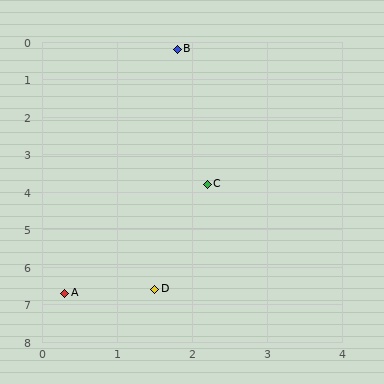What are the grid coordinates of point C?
Point C is at approximately (2.2, 3.8).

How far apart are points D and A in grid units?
Points D and A are about 1.2 grid units apart.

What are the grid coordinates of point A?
Point A is at approximately (0.3, 6.7).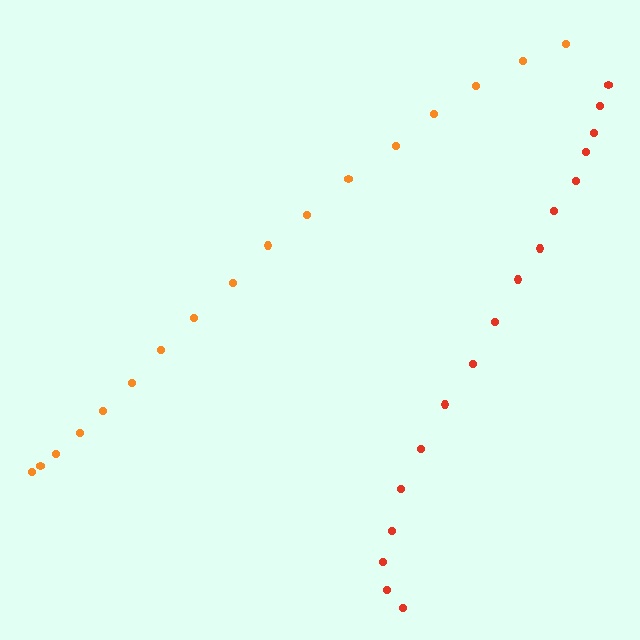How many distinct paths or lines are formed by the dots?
There are 2 distinct paths.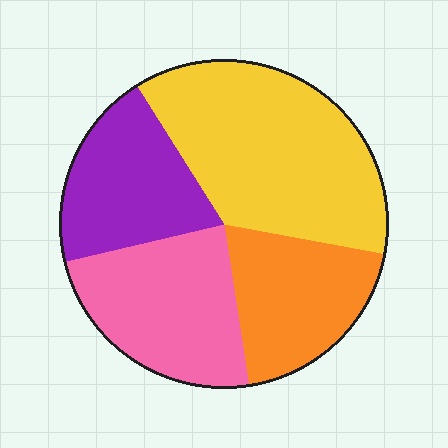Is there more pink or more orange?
Pink.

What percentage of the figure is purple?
Purple covers roughly 20% of the figure.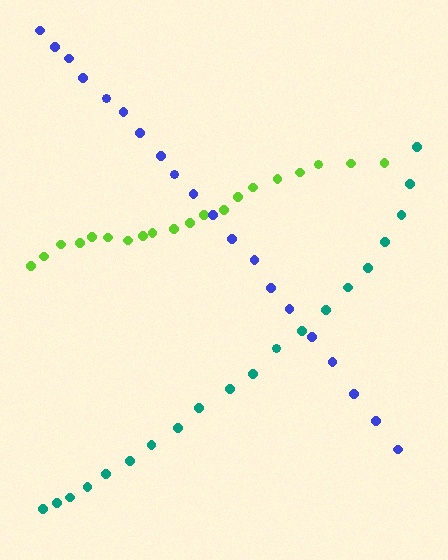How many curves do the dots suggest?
There are 3 distinct paths.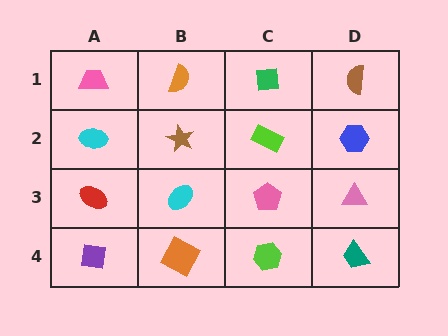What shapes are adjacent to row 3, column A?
A cyan ellipse (row 2, column A), a purple square (row 4, column A), a cyan ellipse (row 3, column B).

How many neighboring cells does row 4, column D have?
2.